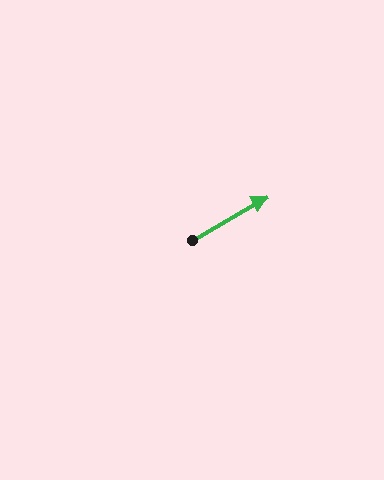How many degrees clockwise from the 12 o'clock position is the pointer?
Approximately 60 degrees.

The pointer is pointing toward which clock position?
Roughly 2 o'clock.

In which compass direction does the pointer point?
Northeast.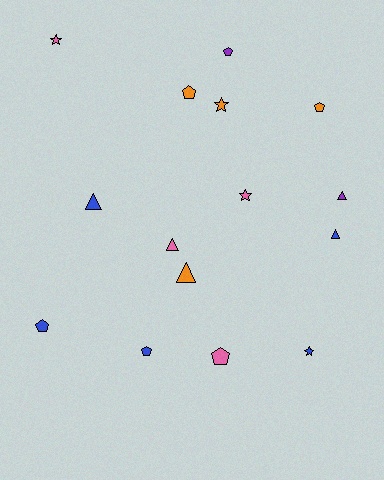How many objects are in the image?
There are 15 objects.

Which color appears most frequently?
Blue, with 5 objects.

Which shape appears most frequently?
Pentagon, with 6 objects.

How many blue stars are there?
There is 1 blue star.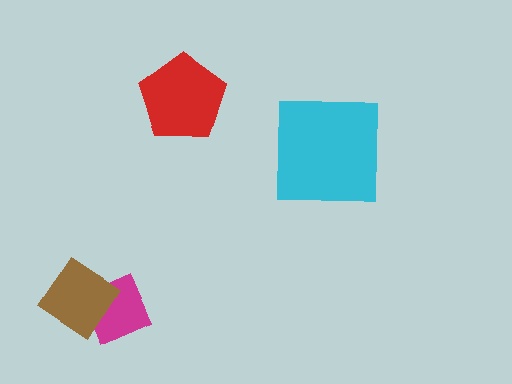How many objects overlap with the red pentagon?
0 objects overlap with the red pentagon.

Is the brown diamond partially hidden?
No, no other shape covers it.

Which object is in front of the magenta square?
The brown diamond is in front of the magenta square.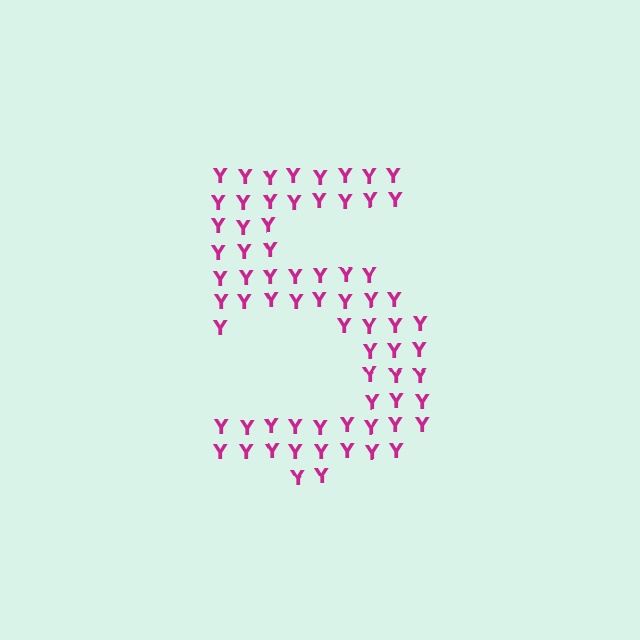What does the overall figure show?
The overall figure shows the digit 5.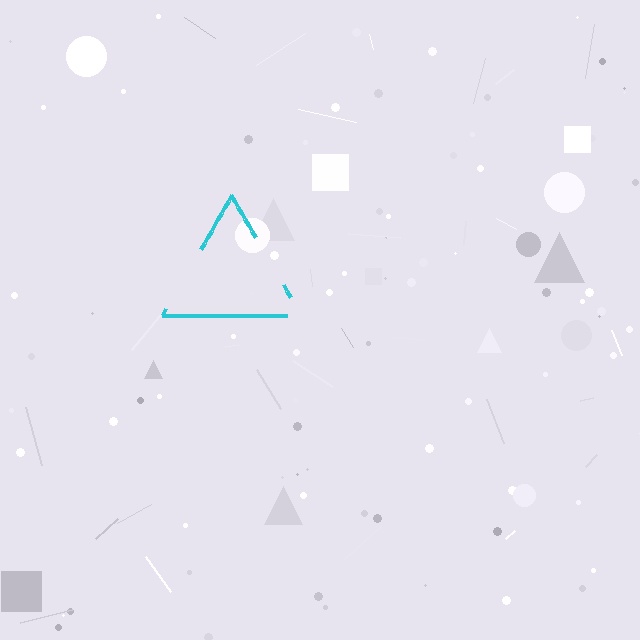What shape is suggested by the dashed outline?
The dashed outline suggests a triangle.